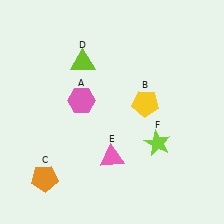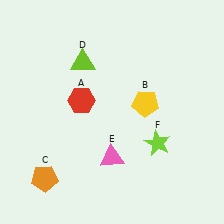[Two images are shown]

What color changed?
The hexagon (A) changed from pink in Image 1 to red in Image 2.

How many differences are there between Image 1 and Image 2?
There is 1 difference between the two images.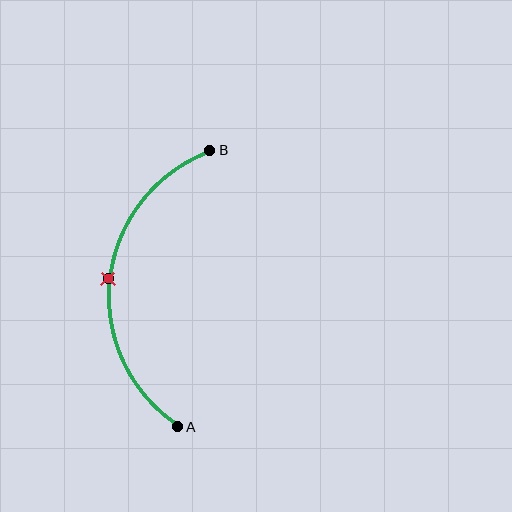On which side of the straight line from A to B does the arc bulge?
The arc bulges to the left of the straight line connecting A and B.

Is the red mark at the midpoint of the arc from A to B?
Yes. The red mark lies on the arc at equal arc-length from both A and B — it is the arc midpoint.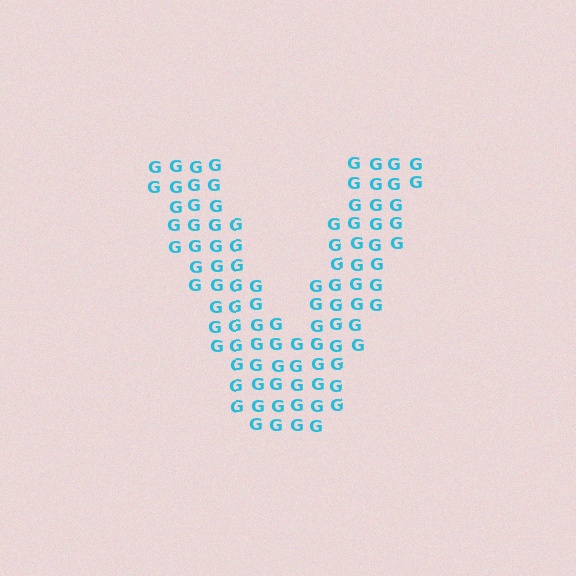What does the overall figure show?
The overall figure shows the letter V.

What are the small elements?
The small elements are letter G's.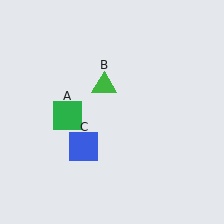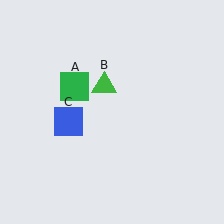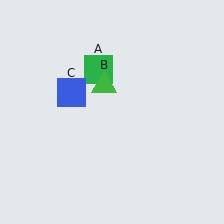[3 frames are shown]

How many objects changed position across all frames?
2 objects changed position: green square (object A), blue square (object C).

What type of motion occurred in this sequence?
The green square (object A), blue square (object C) rotated clockwise around the center of the scene.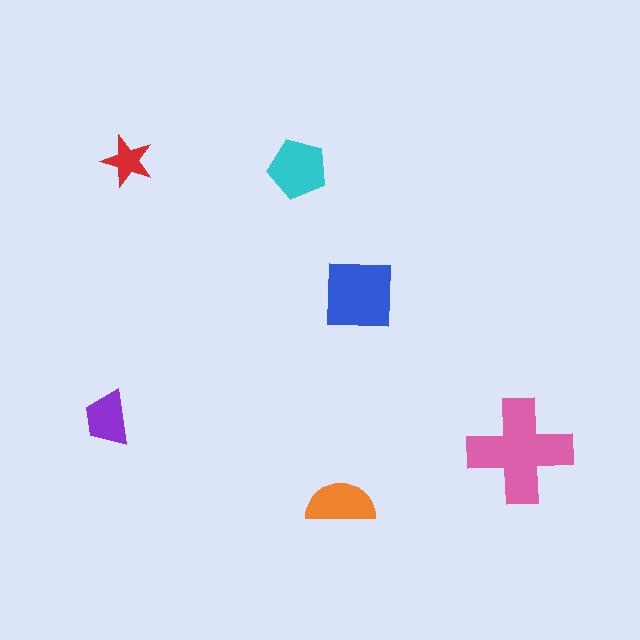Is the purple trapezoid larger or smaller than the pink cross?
Smaller.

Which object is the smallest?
The red star.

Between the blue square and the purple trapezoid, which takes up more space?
The blue square.